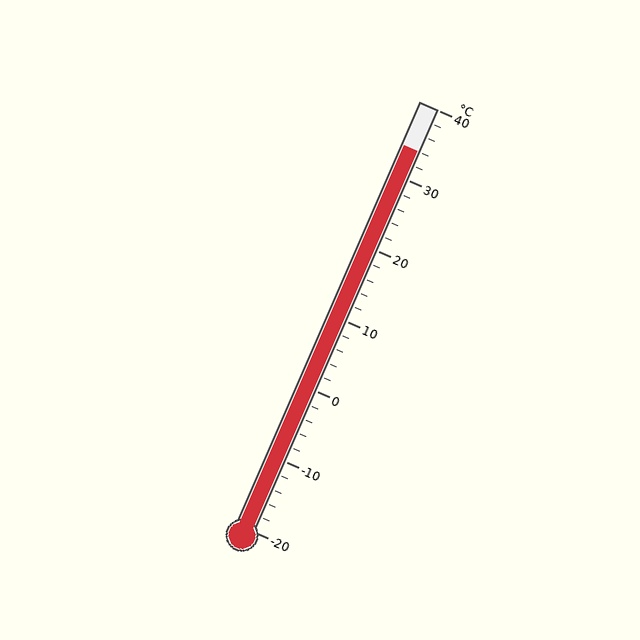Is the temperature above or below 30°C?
The temperature is above 30°C.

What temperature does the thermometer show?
The thermometer shows approximately 34°C.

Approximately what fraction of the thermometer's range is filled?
The thermometer is filled to approximately 90% of its range.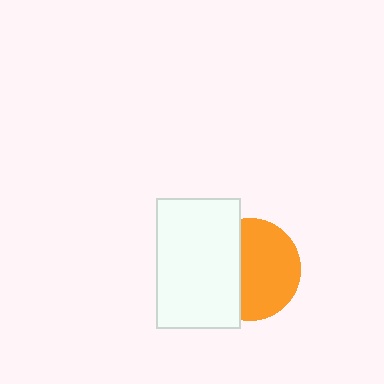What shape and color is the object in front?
The object in front is a white rectangle.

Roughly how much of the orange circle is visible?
About half of it is visible (roughly 61%).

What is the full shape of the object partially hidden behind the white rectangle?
The partially hidden object is an orange circle.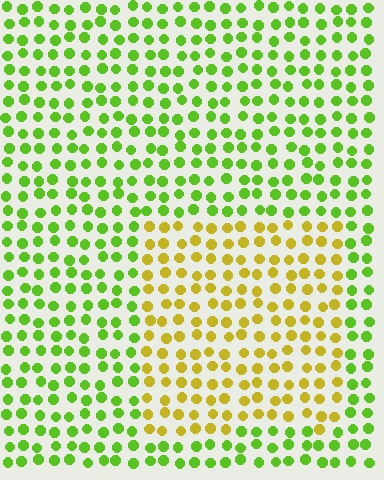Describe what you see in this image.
The image is filled with small lime elements in a uniform arrangement. A rectangle-shaped region is visible where the elements are tinted to a slightly different hue, forming a subtle color boundary.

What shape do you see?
I see a rectangle.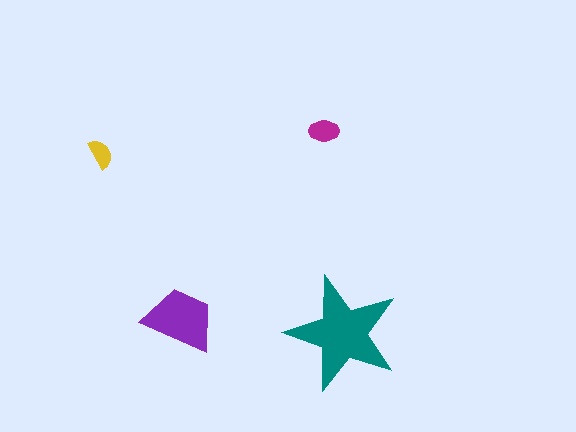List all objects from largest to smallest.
The teal star, the purple trapezoid, the magenta ellipse, the yellow semicircle.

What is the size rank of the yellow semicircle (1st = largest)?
4th.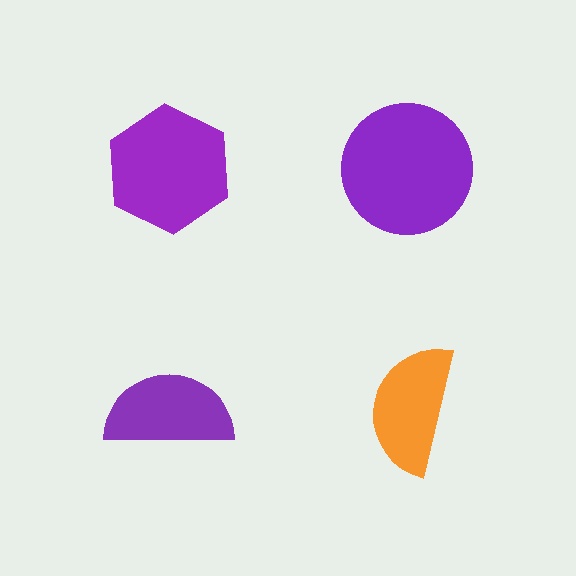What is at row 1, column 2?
A purple circle.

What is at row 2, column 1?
A purple semicircle.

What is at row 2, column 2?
An orange semicircle.